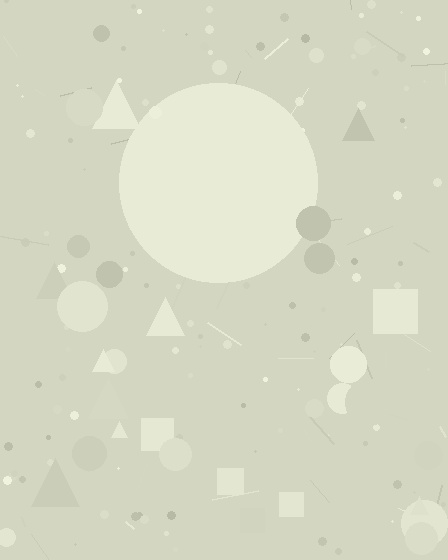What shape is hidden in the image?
A circle is hidden in the image.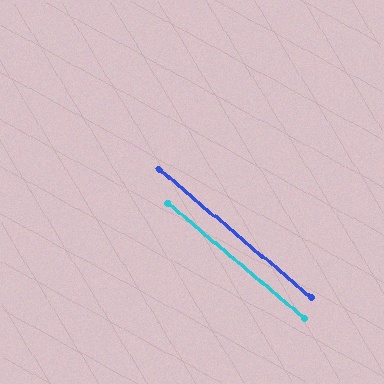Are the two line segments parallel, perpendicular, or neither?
Parallel — their directions differ by only 0.4°.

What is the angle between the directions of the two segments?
Approximately 0 degrees.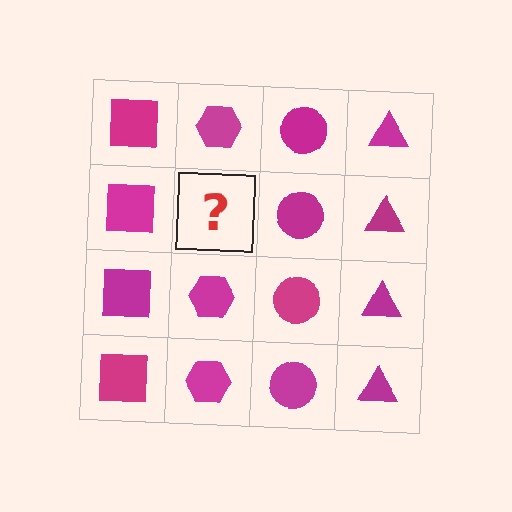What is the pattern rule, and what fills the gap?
The rule is that each column has a consistent shape. The gap should be filled with a magenta hexagon.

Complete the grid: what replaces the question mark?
The question mark should be replaced with a magenta hexagon.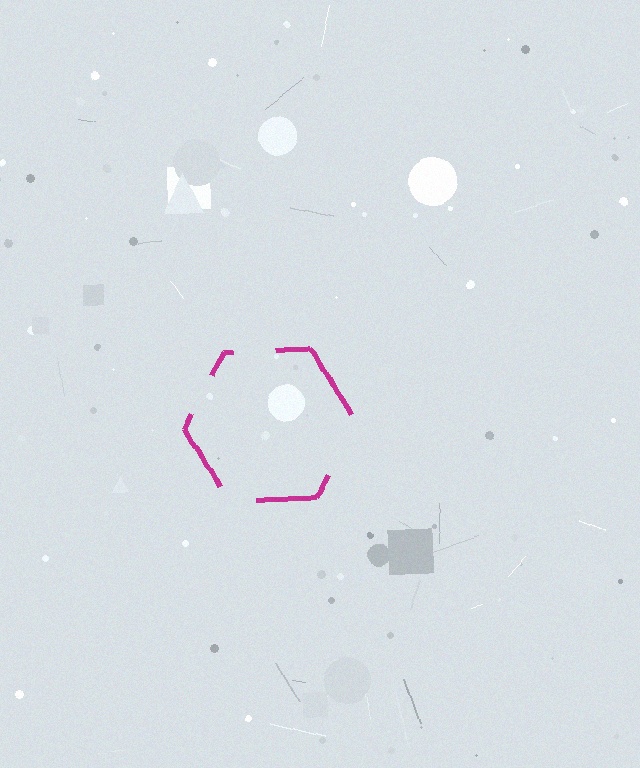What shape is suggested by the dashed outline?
The dashed outline suggests a hexagon.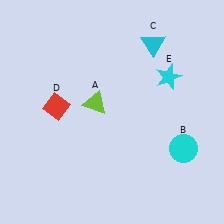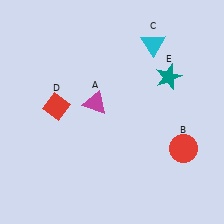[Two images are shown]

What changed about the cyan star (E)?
In Image 1, E is cyan. In Image 2, it changed to teal.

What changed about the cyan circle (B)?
In Image 1, B is cyan. In Image 2, it changed to red.